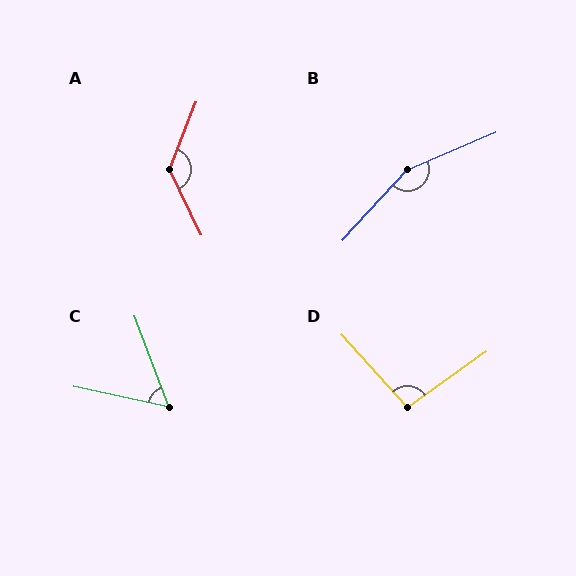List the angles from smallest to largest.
C (58°), D (97°), A (133°), B (155°).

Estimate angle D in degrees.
Approximately 97 degrees.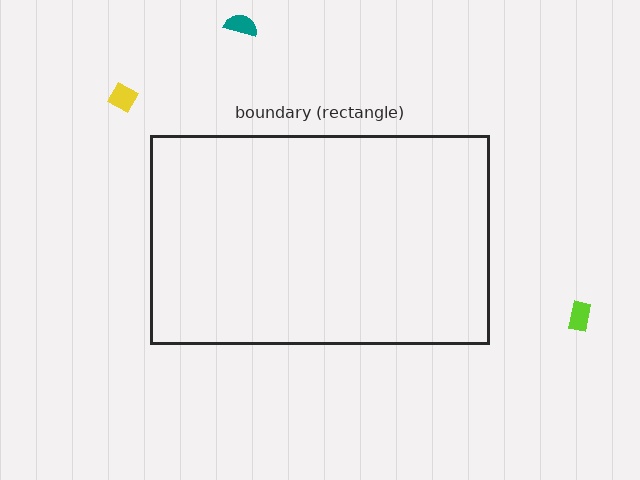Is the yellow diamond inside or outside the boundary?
Outside.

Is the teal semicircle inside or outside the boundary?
Outside.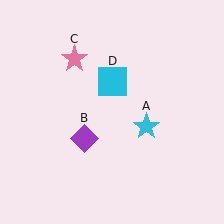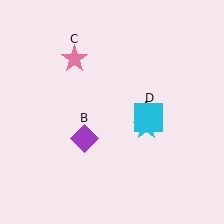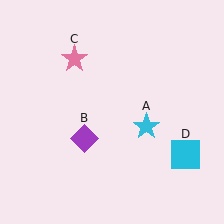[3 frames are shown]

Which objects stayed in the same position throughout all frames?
Cyan star (object A) and purple diamond (object B) and pink star (object C) remained stationary.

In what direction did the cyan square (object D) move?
The cyan square (object D) moved down and to the right.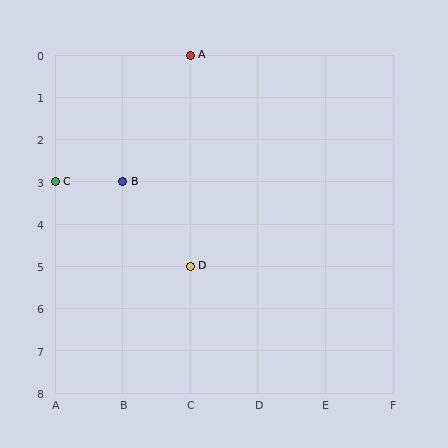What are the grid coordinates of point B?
Point B is at grid coordinates (B, 3).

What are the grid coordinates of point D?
Point D is at grid coordinates (C, 5).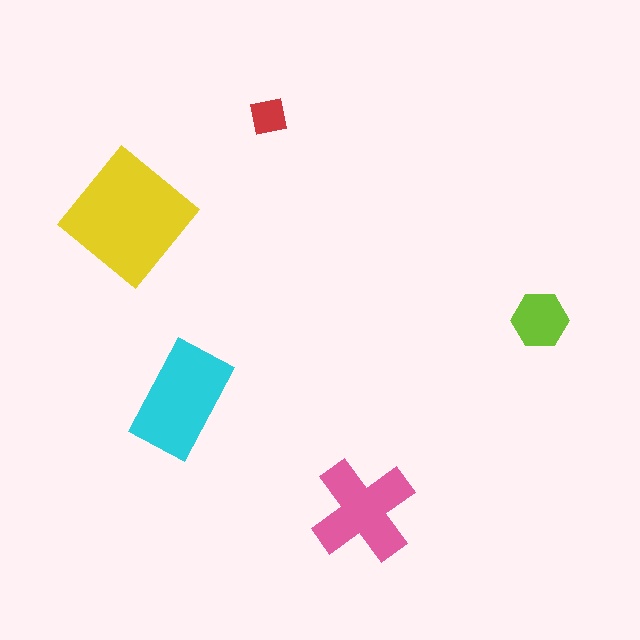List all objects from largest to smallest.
The yellow diamond, the cyan rectangle, the pink cross, the lime hexagon, the red square.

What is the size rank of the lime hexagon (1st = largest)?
4th.